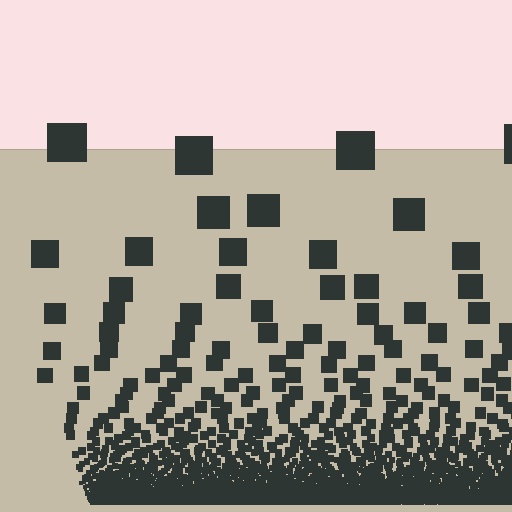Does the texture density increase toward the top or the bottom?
Density increases toward the bottom.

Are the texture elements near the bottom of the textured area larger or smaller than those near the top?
Smaller. The gradient is inverted — elements near the bottom are smaller and denser.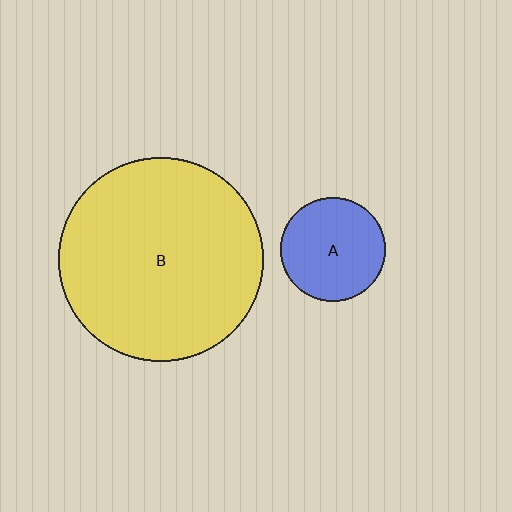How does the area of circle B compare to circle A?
Approximately 3.8 times.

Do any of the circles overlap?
No, none of the circles overlap.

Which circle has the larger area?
Circle B (yellow).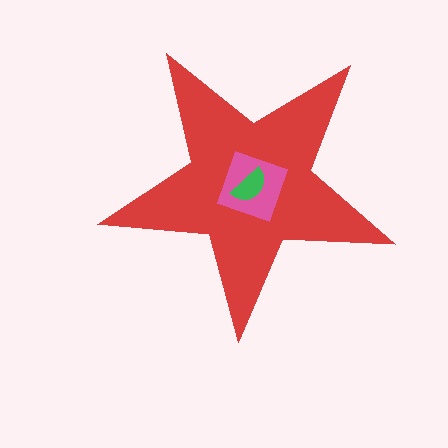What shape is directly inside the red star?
The pink diamond.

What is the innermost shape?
The green semicircle.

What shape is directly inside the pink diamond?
The green semicircle.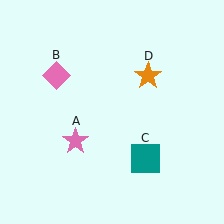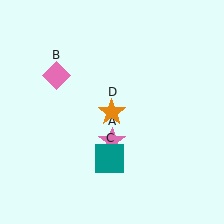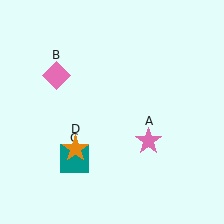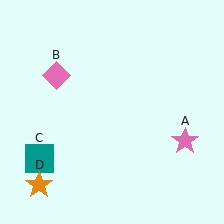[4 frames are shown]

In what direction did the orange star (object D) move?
The orange star (object D) moved down and to the left.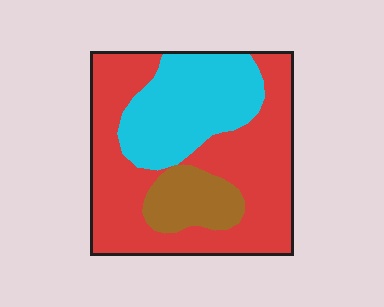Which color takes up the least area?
Brown, at roughly 15%.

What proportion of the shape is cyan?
Cyan takes up about one quarter (1/4) of the shape.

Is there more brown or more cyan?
Cyan.